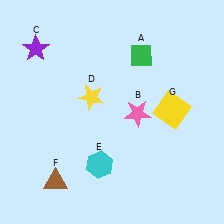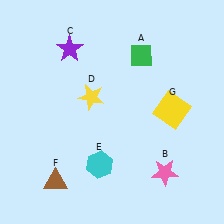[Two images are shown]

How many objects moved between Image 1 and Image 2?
2 objects moved between the two images.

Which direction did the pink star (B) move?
The pink star (B) moved down.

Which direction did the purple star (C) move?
The purple star (C) moved right.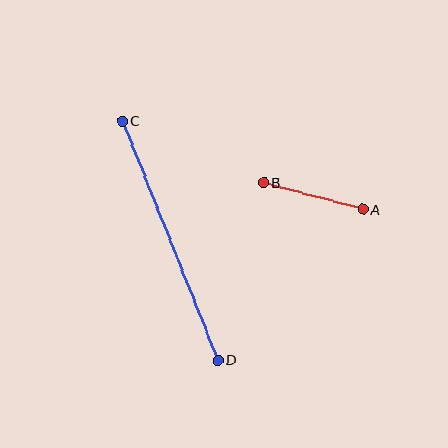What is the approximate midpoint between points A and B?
The midpoint is at approximately (313, 196) pixels.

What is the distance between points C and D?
The distance is approximately 257 pixels.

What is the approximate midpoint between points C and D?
The midpoint is at approximately (170, 240) pixels.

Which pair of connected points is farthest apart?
Points C and D are farthest apart.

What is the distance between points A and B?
The distance is approximately 103 pixels.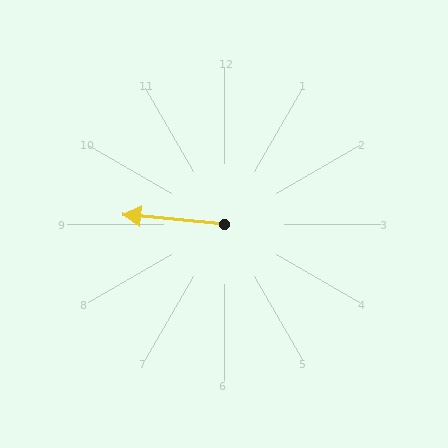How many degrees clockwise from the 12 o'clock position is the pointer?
Approximately 276 degrees.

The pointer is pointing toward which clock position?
Roughly 9 o'clock.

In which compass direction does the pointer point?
West.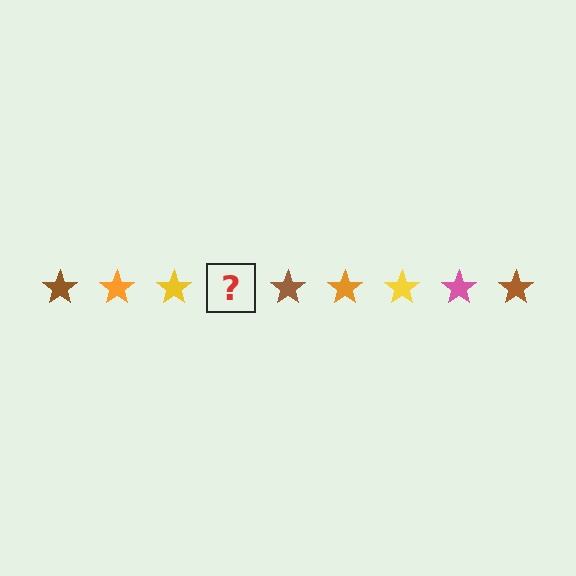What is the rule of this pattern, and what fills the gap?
The rule is that the pattern cycles through brown, orange, yellow, pink stars. The gap should be filled with a pink star.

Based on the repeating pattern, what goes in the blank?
The blank should be a pink star.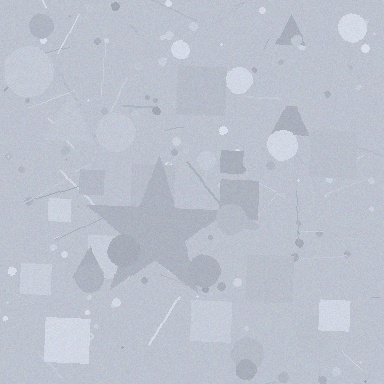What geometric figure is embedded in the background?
A star is embedded in the background.